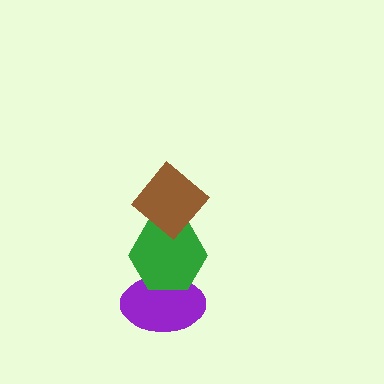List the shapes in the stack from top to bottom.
From top to bottom: the brown diamond, the green hexagon, the purple ellipse.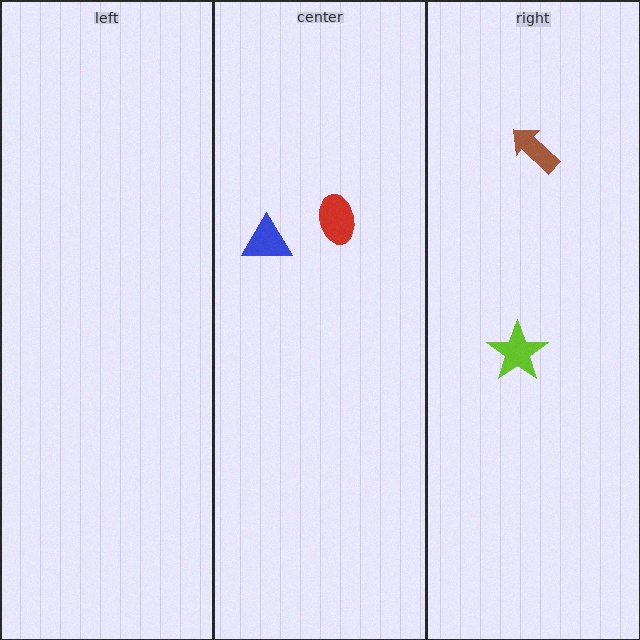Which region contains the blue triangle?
The center region.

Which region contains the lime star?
The right region.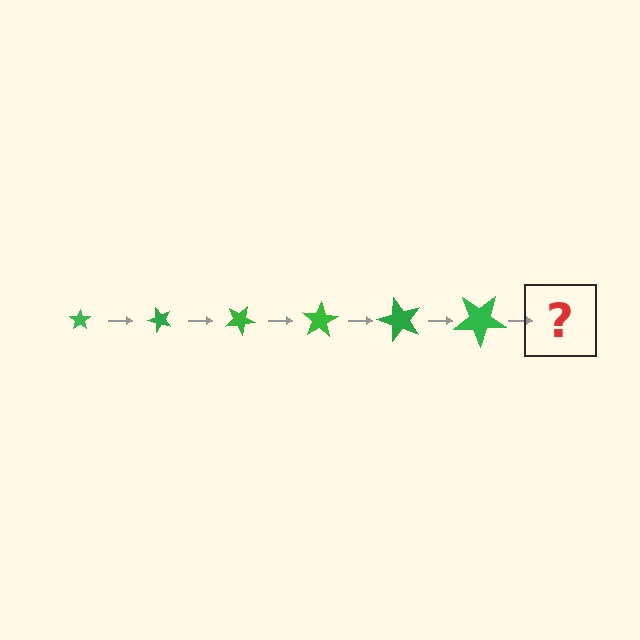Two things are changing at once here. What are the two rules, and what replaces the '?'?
The two rules are that the star grows larger each step and it rotates 50 degrees each step. The '?' should be a star, larger than the previous one and rotated 300 degrees from the start.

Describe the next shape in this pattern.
It should be a star, larger than the previous one and rotated 300 degrees from the start.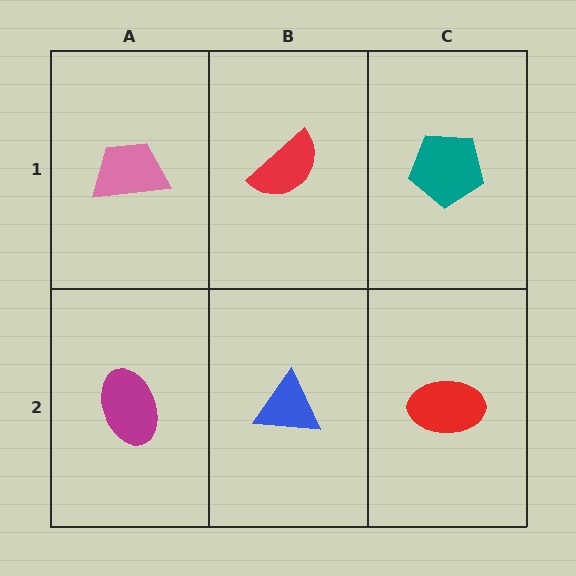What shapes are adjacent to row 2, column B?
A red semicircle (row 1, column B), a magenta ellipse (row 2, column A), a red ellipse (row 2, column C).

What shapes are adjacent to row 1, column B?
A blue triangle (row 2, column B), a pink trapezoid (row 1, column A), a teal pentagon (row 1, column C).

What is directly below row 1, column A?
A magenta ellipse.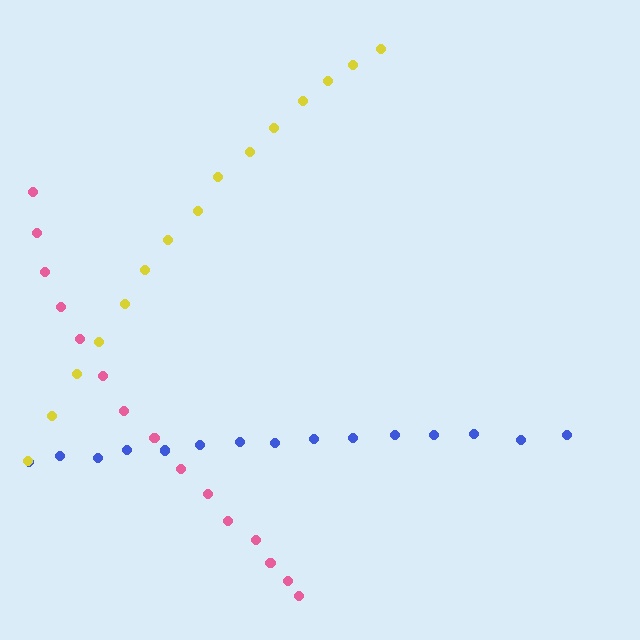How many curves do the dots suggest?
There are 3 distinct paths.